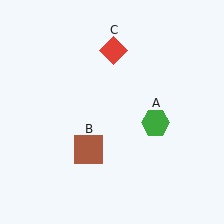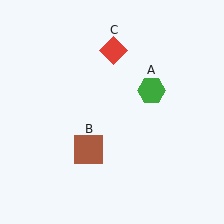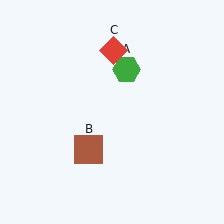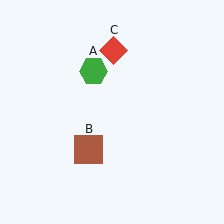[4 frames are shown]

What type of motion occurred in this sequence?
The green hexagon (object A) rotated counterclockwise around the center of the scene.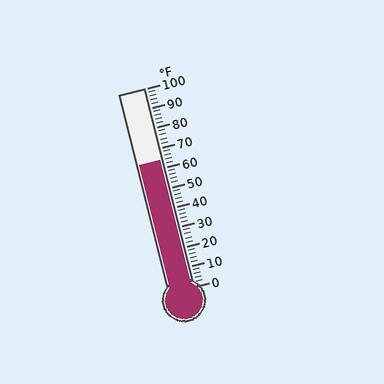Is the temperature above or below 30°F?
The temperature is above 30°F.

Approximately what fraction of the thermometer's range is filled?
The thermometer is filled to approximately 65% of its range.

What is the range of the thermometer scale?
The thermometer scale ranges from 0°F to 100°F.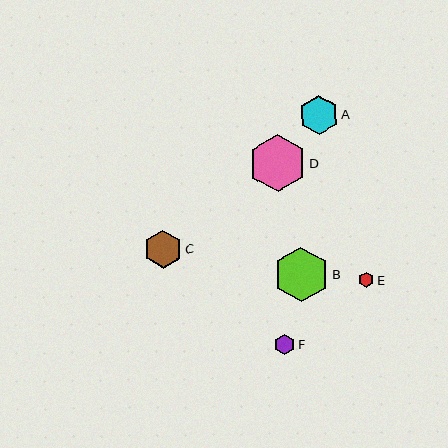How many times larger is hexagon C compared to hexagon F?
Hexagon C is approximately 1.9 times the size of hexagon F.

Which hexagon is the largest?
Hexagon D is the largest with a size of approximately 57 pixels.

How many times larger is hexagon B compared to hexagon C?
Hexagon B is approximately 1.4 times the size of hexagon C.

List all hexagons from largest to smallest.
From largest to smallest: D, B, A, C, F, E.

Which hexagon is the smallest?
Hexagon E is the smallest with a size of approximately 15 pixels.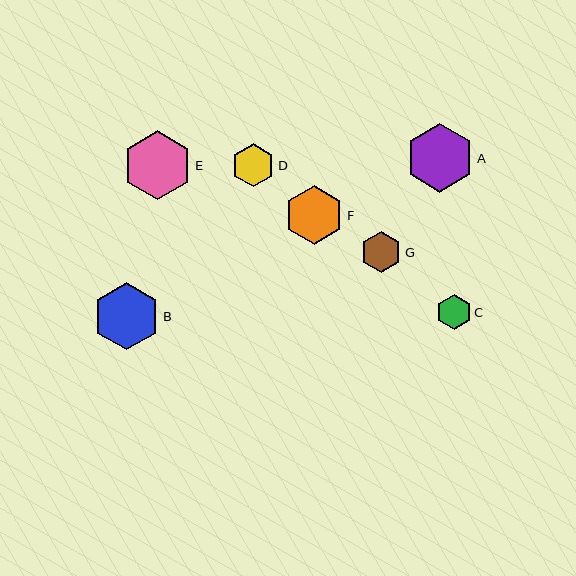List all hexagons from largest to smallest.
From largest to smallest: E, A, B, F, D, G, C.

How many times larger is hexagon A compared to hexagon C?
Hexagon A is approximately 2.0 times the size of hexagon C.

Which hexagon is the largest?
Hexagon E is the largest with a size of approximately 69 pixels.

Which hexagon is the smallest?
Hexagon C is the smallest with a size of approximately 35 pixels.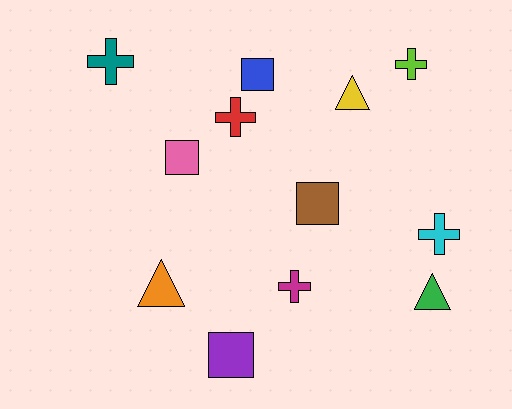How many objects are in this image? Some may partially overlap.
There are 12 objects.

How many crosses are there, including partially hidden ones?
There are 5 crosses.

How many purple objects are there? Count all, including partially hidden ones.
There is 1 purple object.